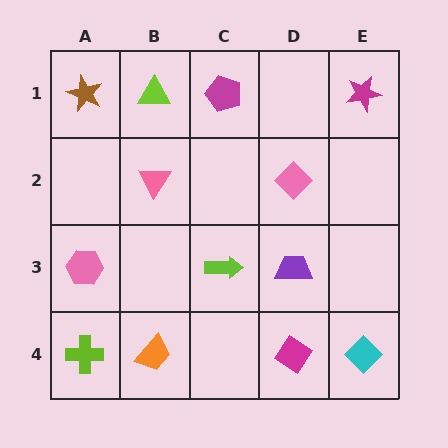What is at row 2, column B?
A pink triangle.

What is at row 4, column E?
A cyan diamond.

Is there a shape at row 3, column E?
No, that cell is empty.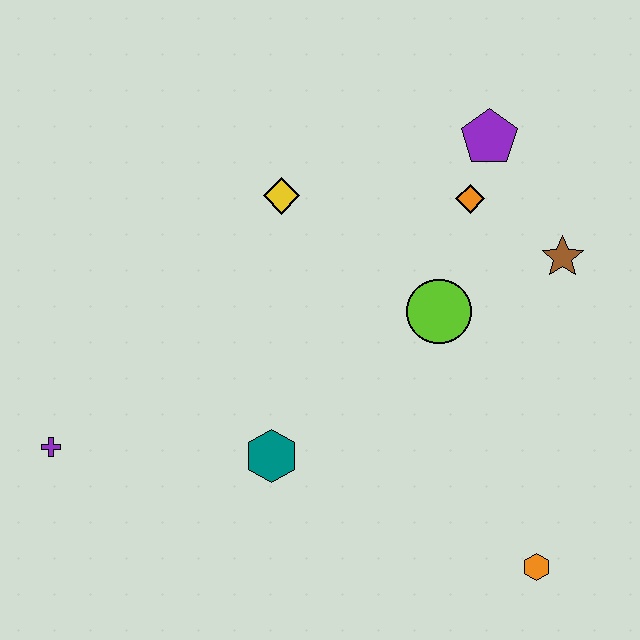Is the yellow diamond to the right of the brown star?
No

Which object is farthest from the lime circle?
The purple cross is farthest from the lime circle.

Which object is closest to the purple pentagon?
The orange diamond is closest to the purple pentagon.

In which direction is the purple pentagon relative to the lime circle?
The purple pentagon is above the lime circle.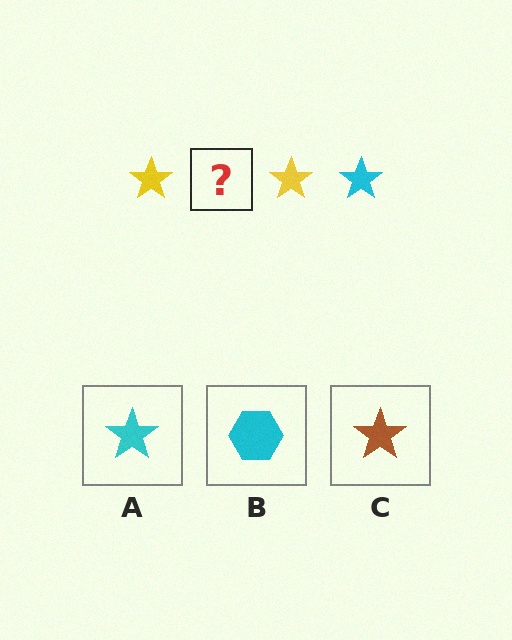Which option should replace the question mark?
Option A.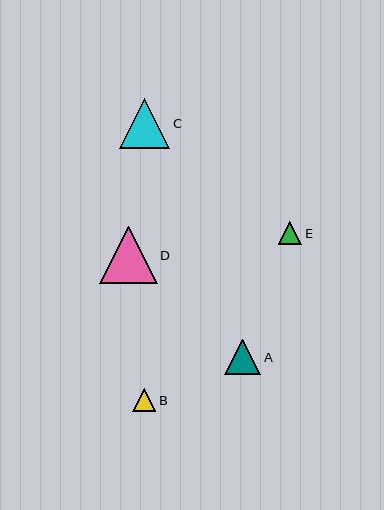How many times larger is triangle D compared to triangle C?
Triangle D is approximately 1.2 times the size of triangle C.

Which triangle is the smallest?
Triangle B is the smallest with a size of approximately 23 pixels.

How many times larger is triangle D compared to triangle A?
Triangle D is approximately 1.6 times the size of triangle A.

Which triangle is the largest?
Triangle D is the largest with a size of approximately 58 pixels.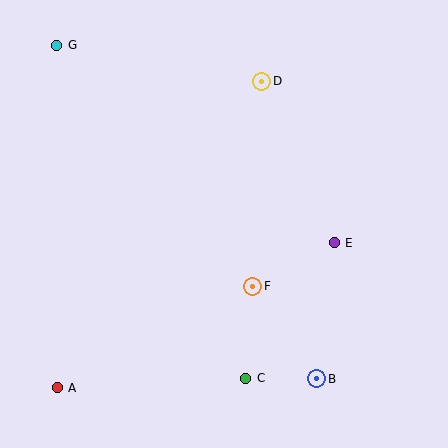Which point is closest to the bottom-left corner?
Point A is closest to the bottom-left corner.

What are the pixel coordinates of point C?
Point C is at (246, 378).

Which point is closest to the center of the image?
Point F at (253, 286) is closest to the center.